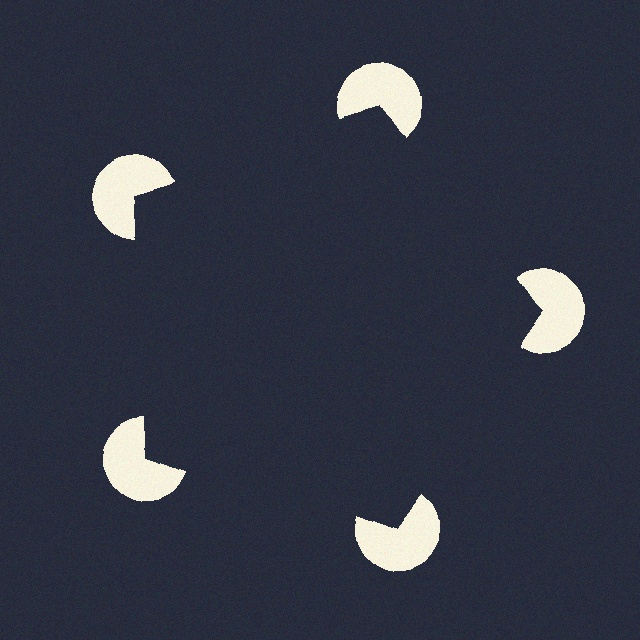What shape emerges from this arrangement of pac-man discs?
An illusory pentagon — its edges are inferred from the aligned wedge cuts in the pac-man discs, not physically drawn.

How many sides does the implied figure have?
5 sides.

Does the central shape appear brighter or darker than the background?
It typically appears slightly darker than the background, even though no actual brightness change is drawn.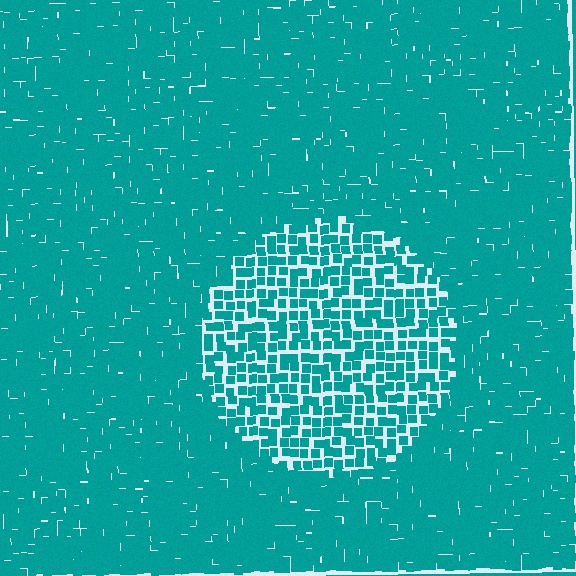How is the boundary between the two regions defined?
The boundary is defined by a change in element density (approximately 1.9x ratio). All elements are the same color, size, and shape.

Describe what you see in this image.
The image contains small teal elements arranged at two different densities. A circle-shaped region is visible where the elements are less densely packed than the surrounding area.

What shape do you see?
I see a circle.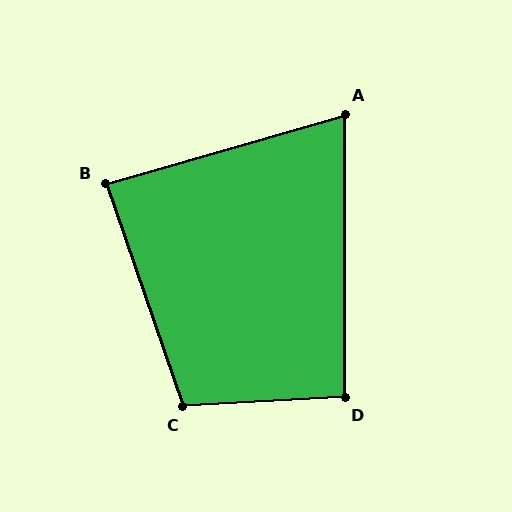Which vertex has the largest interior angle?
C, at approximately 106 degrees.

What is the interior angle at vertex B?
Approximately 87 degrees (approximately right).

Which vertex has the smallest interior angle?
A, at approximately 74 degrees.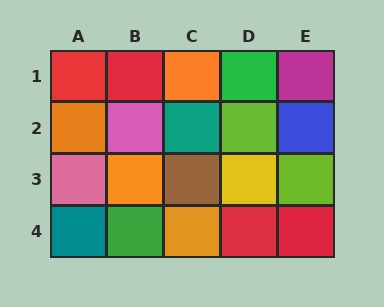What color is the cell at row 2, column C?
Teal.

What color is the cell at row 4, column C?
Orange.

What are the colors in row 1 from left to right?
Red, red, orange, green, magenta.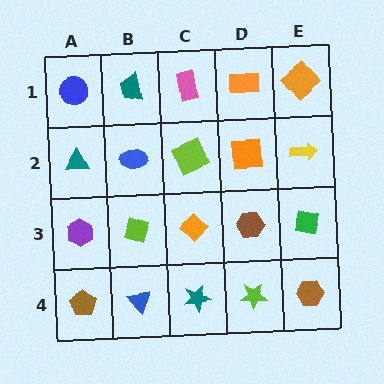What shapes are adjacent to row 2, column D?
An orange rectangle (row 1, column D), a brown hexagon (row 3, column D), a lime square (row 2, column C), a yellow arrow (row 2, column E).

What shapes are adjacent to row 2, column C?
A pink rectangle (row 1, column C), an orange diamond (row 3, column C), a blue ellipse (row 2, column B), an orange square (row 2, column D).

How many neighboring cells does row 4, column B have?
3.